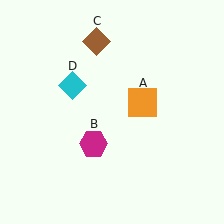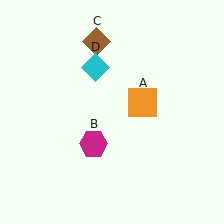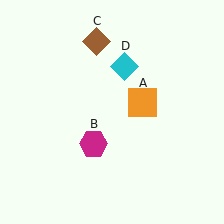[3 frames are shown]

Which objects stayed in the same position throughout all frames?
Orange square (object A) and magenta hexagon (object B) and brown diamond (object C) remained stationary.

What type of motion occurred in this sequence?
The cyan diamond (object D) rotated clockwise around the center of the scene.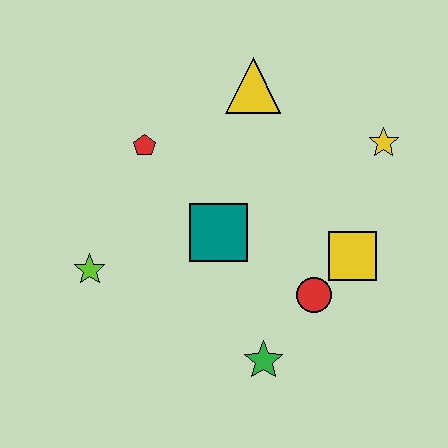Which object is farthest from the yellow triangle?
The green star is farthest from the yellow triangle.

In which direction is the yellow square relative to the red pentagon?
The yellow square is to the right of the red pentagon.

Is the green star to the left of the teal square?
No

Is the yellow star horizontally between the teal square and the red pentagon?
No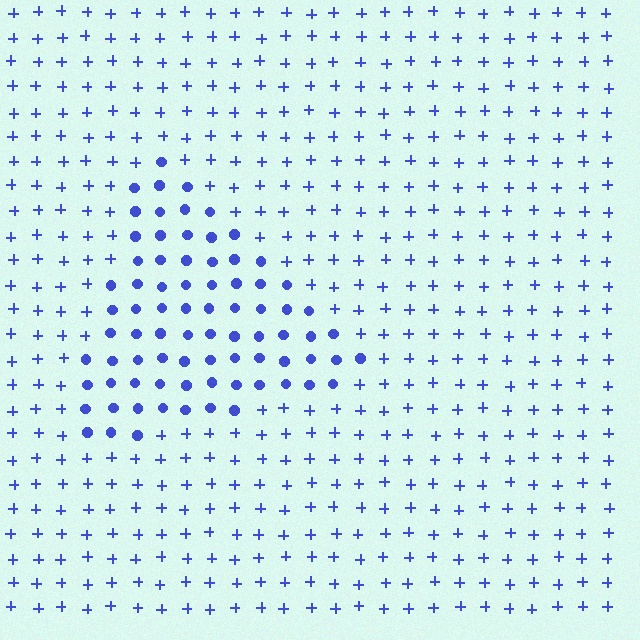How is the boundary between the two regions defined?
The boundary is defined by a change in element shape: circles inside vs. plus signs outside. All elements share the same color and spacing.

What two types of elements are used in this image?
The image uses circles inside the triangle region and plus signs outside it.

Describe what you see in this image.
The image is filled with small blue elements arranged in a uniform grid. A triangle-shaped region contains circles, while the surrounding area contains plus signs. The boundary is defined purely by the change in element shape.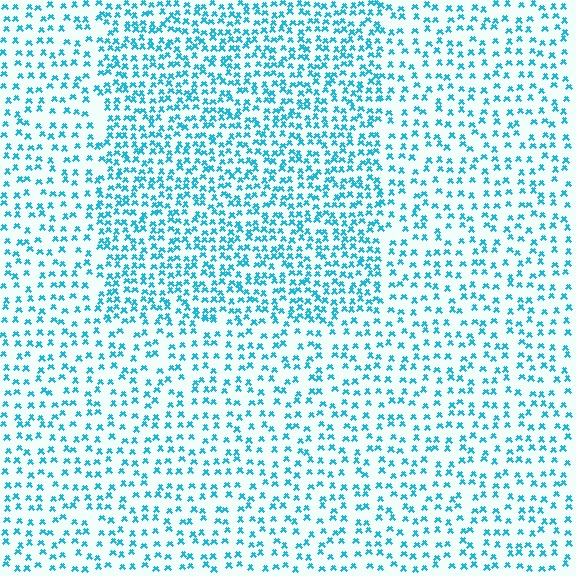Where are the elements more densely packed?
The elements are more densely packed inside the rectangle boundary.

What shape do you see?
I see a rectangle.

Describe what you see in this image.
The image contains small cyan elements arranged at two different densities. A rectangle-shaped region is visible where the elements are more densely packed than the surrounding area.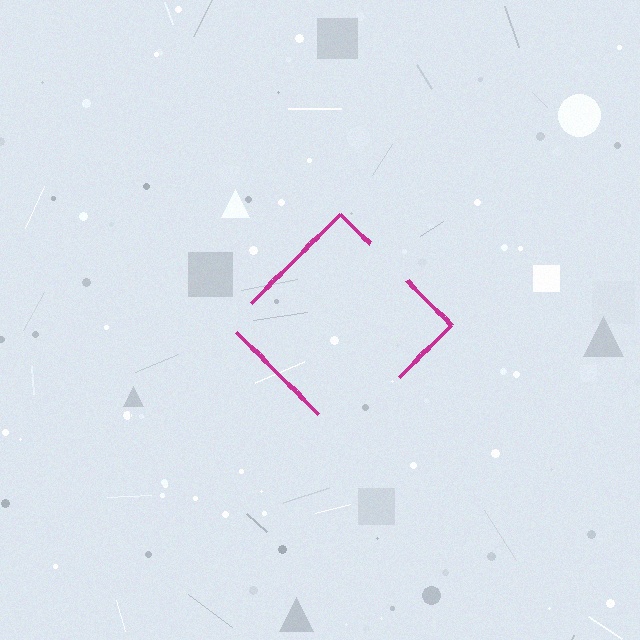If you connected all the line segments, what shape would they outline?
They would outline a diamond.